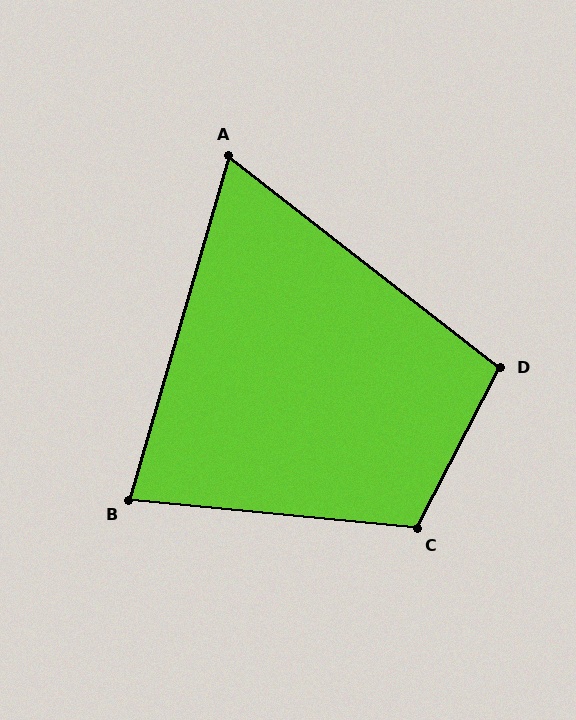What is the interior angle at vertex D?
Approximately 101 degrees (obtuse).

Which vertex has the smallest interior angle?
A, at approximately 68 degrees.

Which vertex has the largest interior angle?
C, at approximately 112 degrees.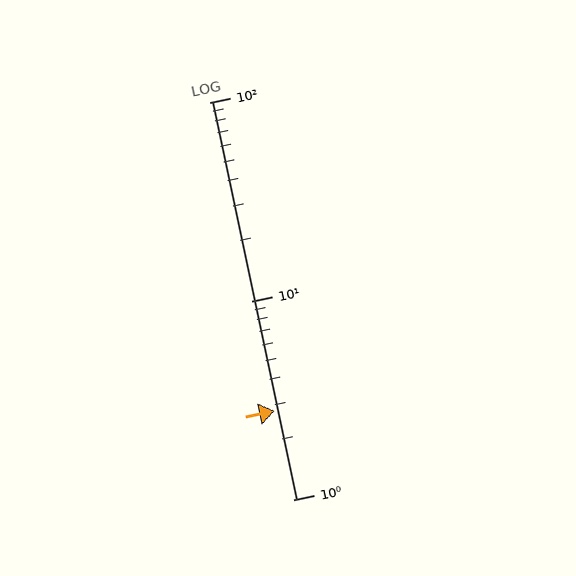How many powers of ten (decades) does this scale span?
The scale spans 2 decades, from 1 to 100.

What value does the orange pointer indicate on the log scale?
The pointer indicates approximately 2.8.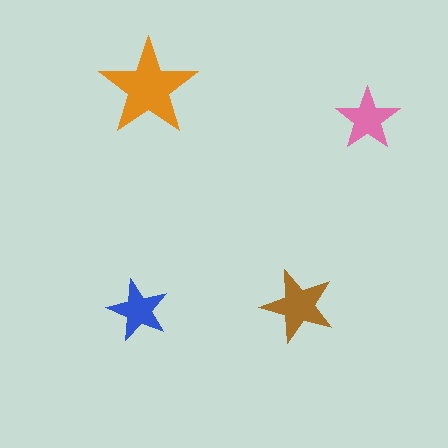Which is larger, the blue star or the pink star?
The pink one.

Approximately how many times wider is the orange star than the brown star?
About 1.5 times wider.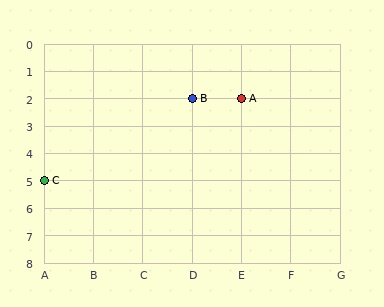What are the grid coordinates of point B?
Point B is at grid coordinates (D, 2).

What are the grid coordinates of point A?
Point A is at grid coordinates (E, 2).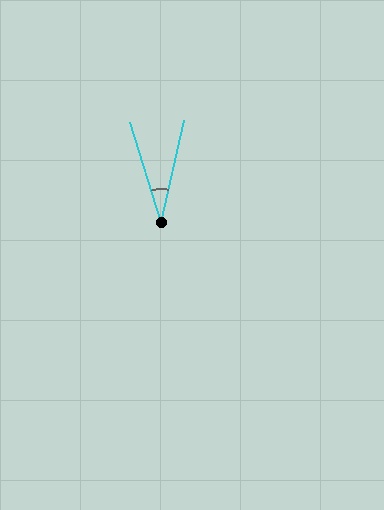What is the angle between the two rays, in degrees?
Approximately 30 degrees.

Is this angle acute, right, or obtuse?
It is acute.